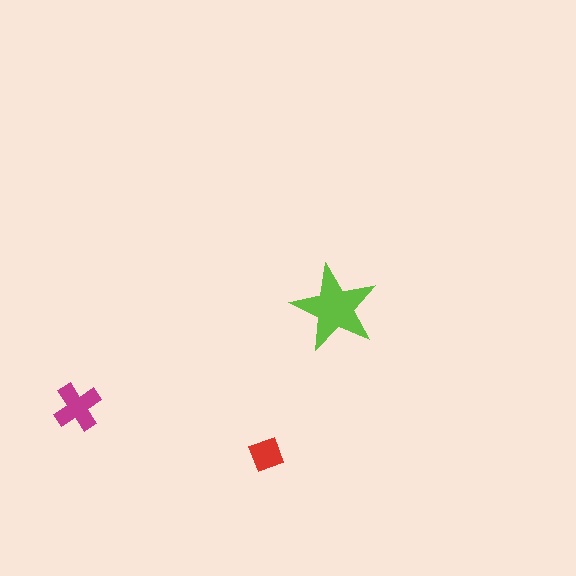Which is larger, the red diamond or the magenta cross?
The magenta cross.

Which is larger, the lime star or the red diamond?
The lime star.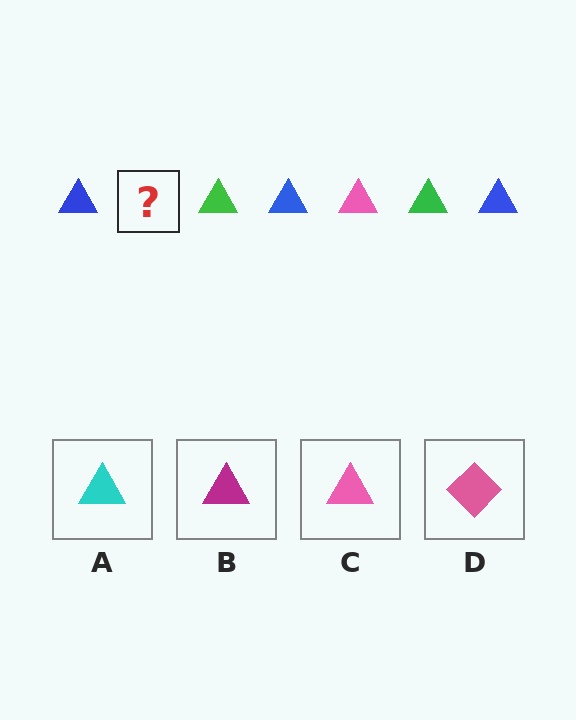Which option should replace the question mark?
Option C.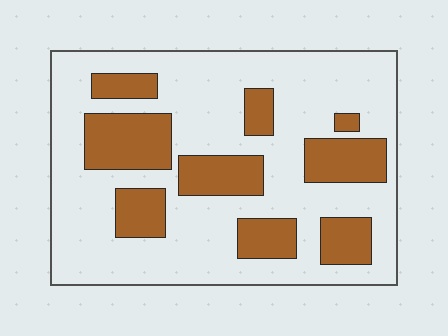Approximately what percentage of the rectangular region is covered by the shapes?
Approximately 30%.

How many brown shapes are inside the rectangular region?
9.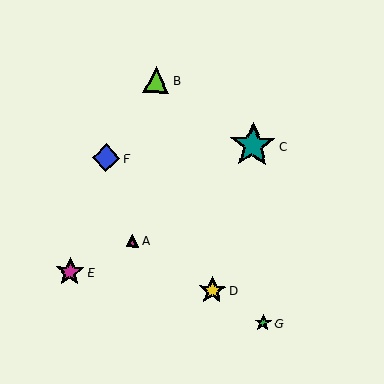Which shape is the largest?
The teal star (labeled C) is the largest.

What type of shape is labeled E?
Shape E is a magenta star.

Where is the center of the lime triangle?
The center of the lime triangle is at (156, 80).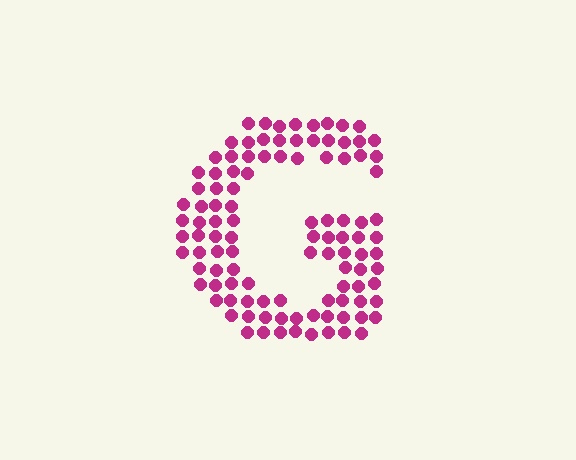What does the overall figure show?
The overall figure shows the letter G.